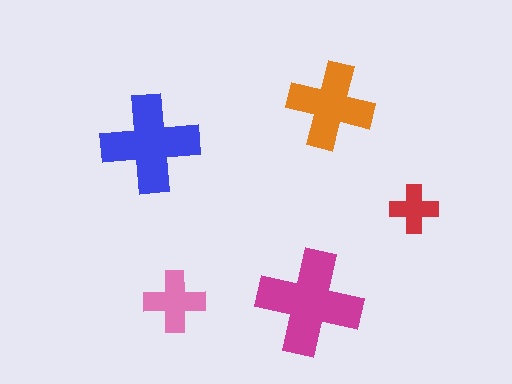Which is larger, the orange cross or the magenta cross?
The magenta one.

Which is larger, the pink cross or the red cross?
The pink one.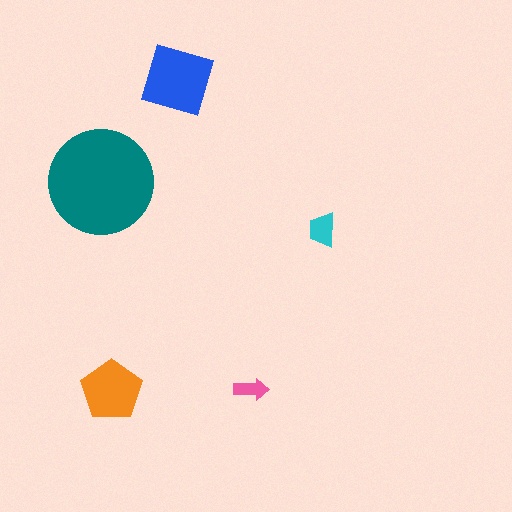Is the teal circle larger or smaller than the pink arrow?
Larger.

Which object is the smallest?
The pink arrow.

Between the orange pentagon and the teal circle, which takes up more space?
The teal circle.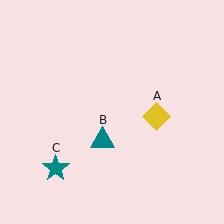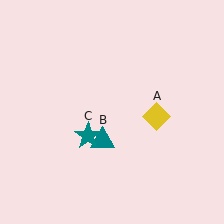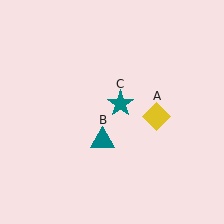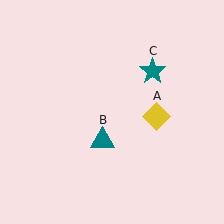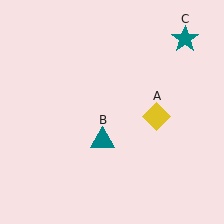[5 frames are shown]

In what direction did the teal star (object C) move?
The teal star (object C) moved up and to the right.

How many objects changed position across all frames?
1 object changed position: teal star (object C).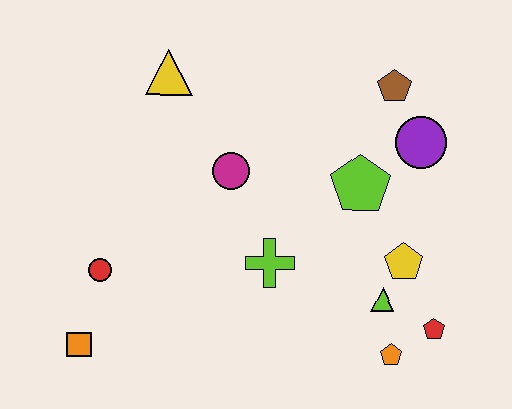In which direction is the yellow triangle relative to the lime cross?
The yellow triangle is above the lime cross.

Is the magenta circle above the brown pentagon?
No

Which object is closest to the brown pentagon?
The purple circle is closest to the brown pentagon.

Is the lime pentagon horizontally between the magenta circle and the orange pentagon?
Yes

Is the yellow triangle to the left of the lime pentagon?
Yes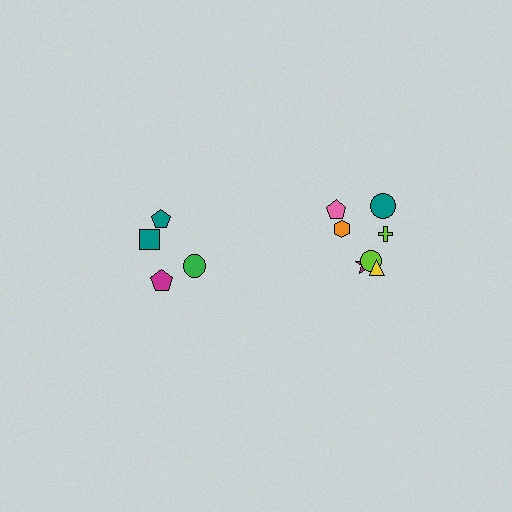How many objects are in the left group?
There are 4 objects.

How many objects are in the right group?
There are 7 objects.